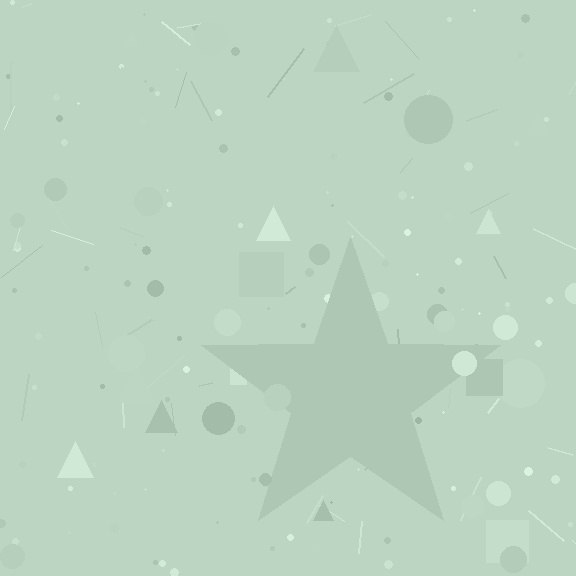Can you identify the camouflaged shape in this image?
The camouflaged shape is a star.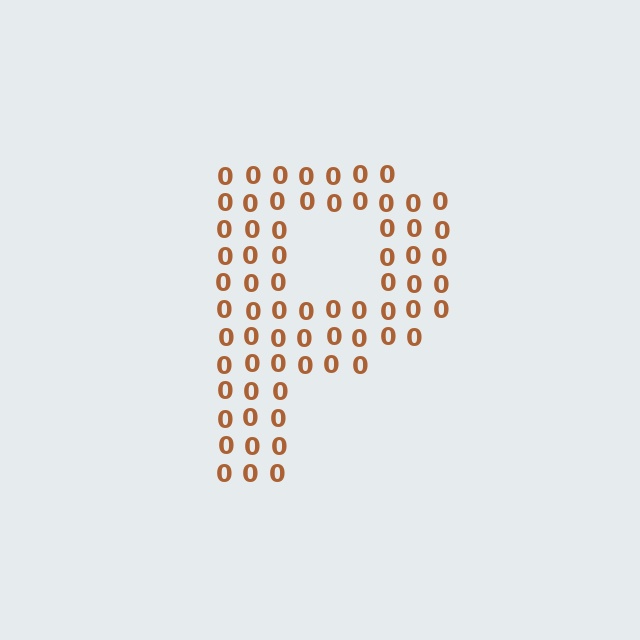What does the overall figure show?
The overall figure shows the letter P.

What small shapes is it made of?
It is made of small digit 0's.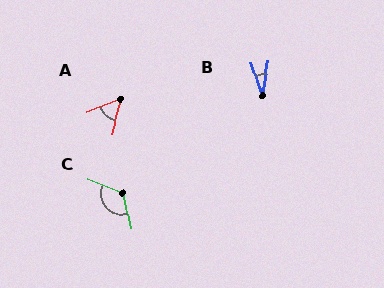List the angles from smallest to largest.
B (27°), A (53°), C (123°).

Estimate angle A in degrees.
Approximately 53 degrees.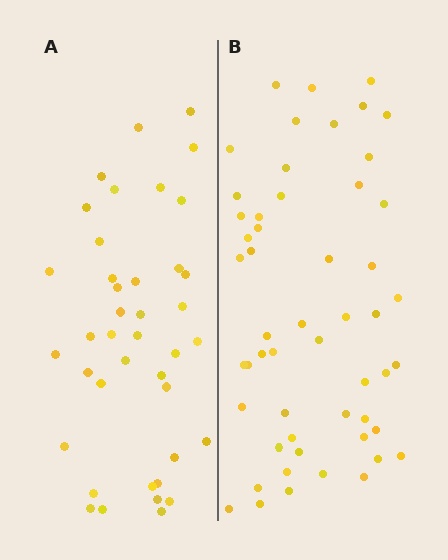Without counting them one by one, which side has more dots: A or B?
Region B (the right region) has more dots.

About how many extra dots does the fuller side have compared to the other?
Region B has approximately 15 more dots than region A.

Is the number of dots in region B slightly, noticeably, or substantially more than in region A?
Region B has noticeably more, but not dramatically so. The ratio is roughly 1.3 to 1.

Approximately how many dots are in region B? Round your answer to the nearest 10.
About 50 dots. (The exact count is 53, which rounds to 50.)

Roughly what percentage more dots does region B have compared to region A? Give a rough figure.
About 30% more.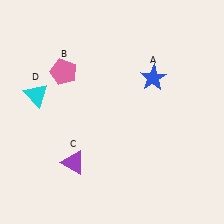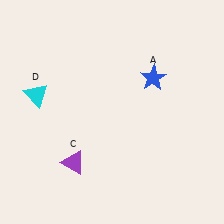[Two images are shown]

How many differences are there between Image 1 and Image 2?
There is 1 difference between the two images.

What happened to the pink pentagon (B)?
The pink pentagon (B) was removed in Image 2. It was in the top-left area of Image 1.